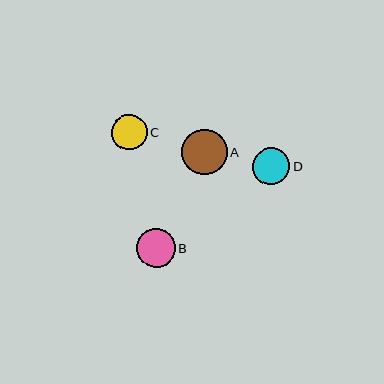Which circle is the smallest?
Circle C is the smallest with a size of approximately 36 pixels.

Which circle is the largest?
Circle A is the largest with a size of approximately 45 pixels.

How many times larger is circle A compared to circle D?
Circle A is approximately 1.2 times the size of circle D.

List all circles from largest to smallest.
From largest to smallest: A, B, D, C.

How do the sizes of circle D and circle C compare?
Circle D and circle C are approximately the same size.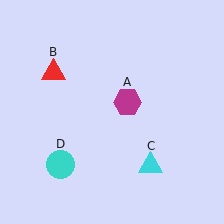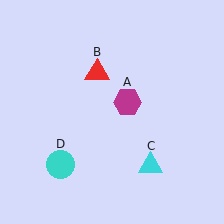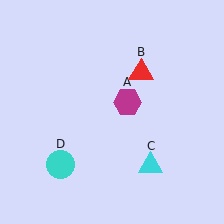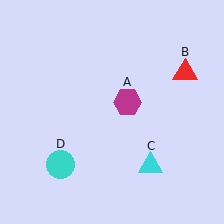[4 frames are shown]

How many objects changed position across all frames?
1 object changed position: red triangle (object B).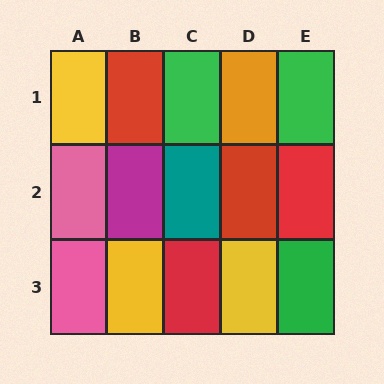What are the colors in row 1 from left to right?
Yellow, red, green, orange, green.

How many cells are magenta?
1 cell is magenta.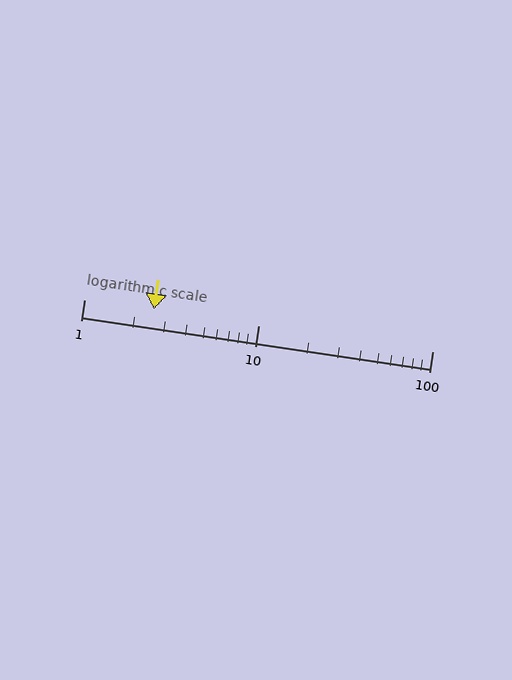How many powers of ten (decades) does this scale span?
The scale spans 2 decades, from 1 to 100.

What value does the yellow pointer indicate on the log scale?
The pointer indicates approximately 2.5.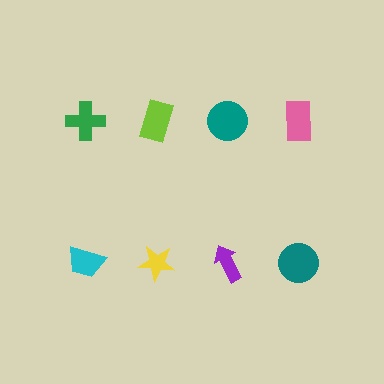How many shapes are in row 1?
4 shapes.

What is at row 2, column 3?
A purple arrow.